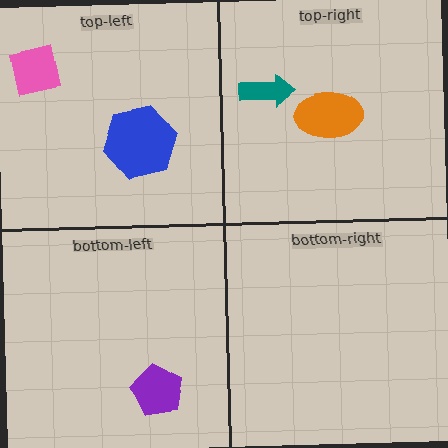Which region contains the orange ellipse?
The top-right region.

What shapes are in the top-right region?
The teal arrow, the orange ellipse.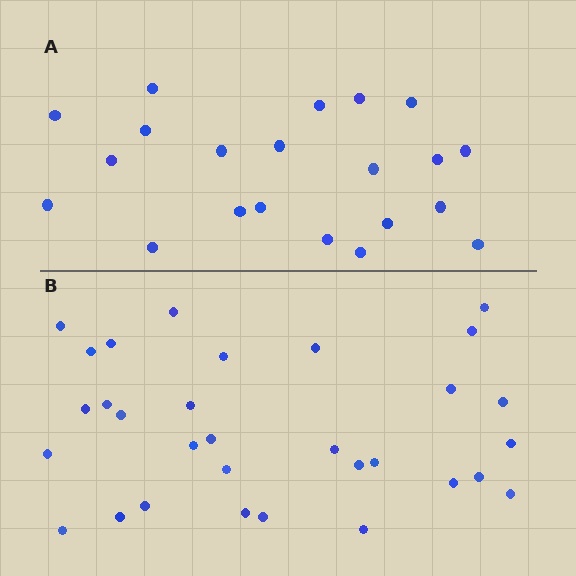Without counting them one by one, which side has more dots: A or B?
Region B (the bottom region) has more dots.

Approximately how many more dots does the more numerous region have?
Region B has roughly 10 or so more dots than region A.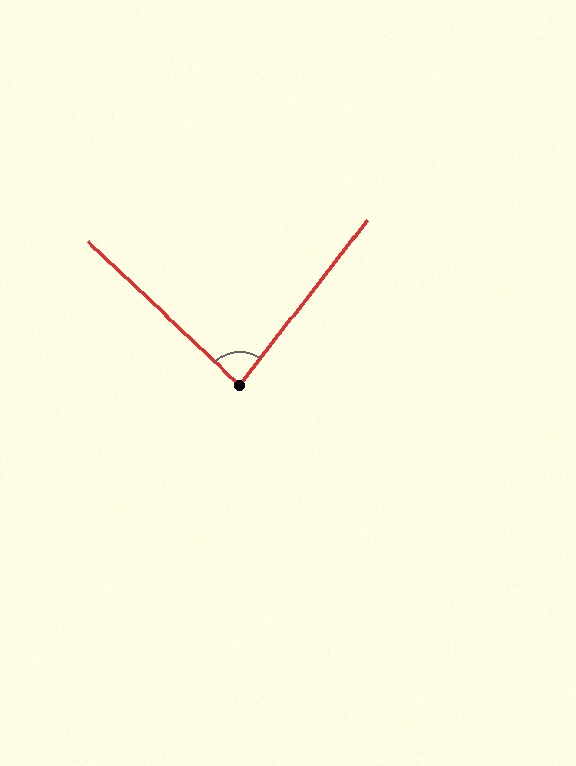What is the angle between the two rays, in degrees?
Approximately 84 degrees.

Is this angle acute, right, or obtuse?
It is acute.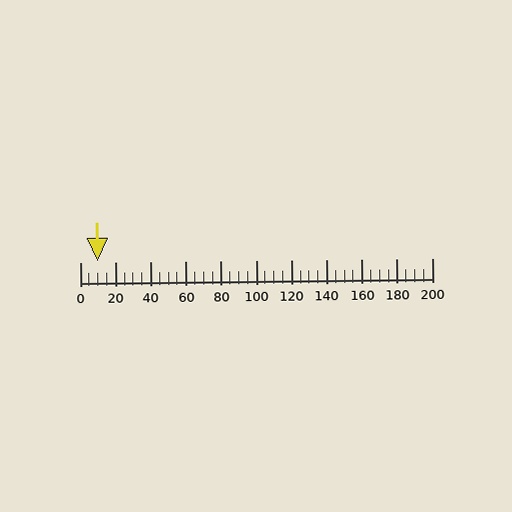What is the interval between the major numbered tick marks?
The major tick marks are spaced 20 units apart.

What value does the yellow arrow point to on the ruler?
The yellow arrow points to approximately 10.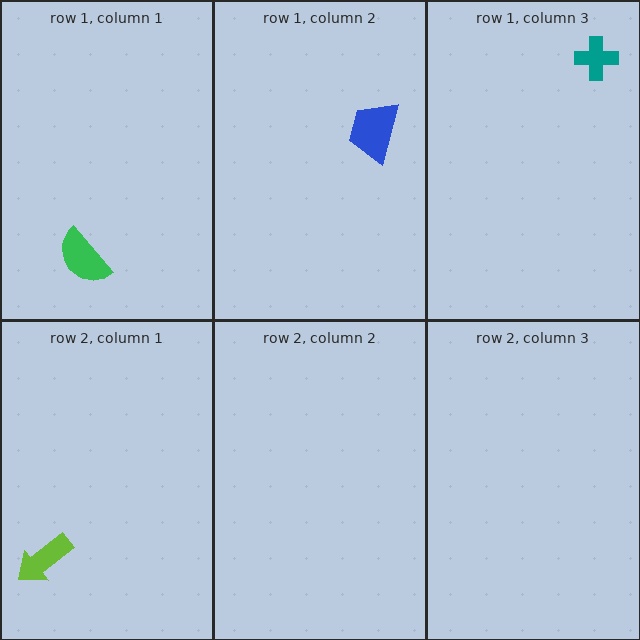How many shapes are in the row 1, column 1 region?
1.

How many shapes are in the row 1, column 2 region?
1.